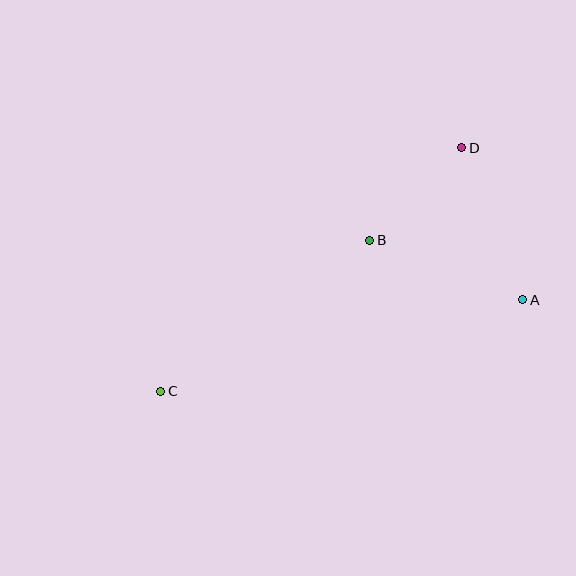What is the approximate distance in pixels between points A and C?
The distance between A and C is approximately 373 pixels.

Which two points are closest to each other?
Points B and D are closest to each other.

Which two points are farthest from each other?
Points C and D are farthest from each other.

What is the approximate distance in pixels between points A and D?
The distance between A and D is approximately 164 pixels.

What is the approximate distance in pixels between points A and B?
The distance between A and B is approximately 164 pixels.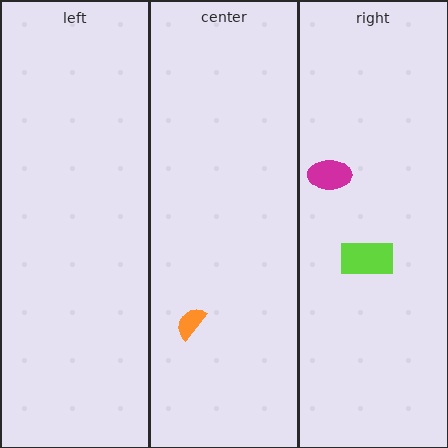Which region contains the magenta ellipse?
The right region.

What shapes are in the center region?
The orange semicircle.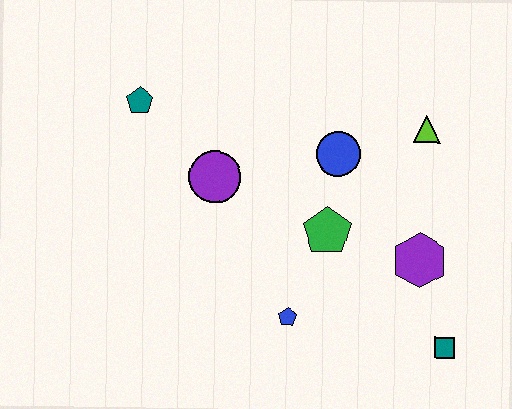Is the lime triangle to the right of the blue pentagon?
Yes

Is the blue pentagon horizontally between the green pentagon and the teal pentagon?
Yes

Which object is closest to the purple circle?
The teal pentagon is closest to the purple circle.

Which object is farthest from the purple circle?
The teal square is farthest from the purple circle.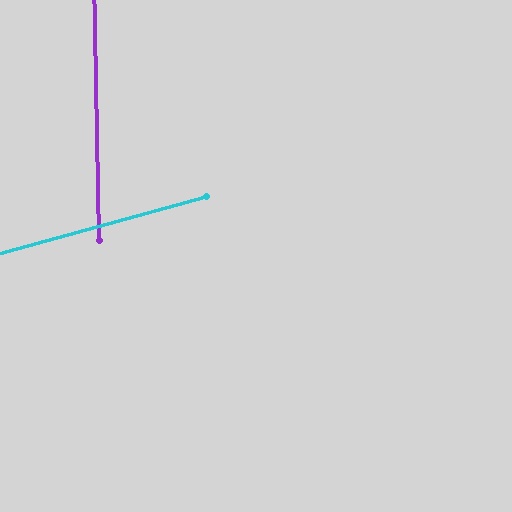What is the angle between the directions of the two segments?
Approximately 76 degrees.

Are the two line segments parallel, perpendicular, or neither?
Neither parallel nor perpendicular — they differ by about 76°.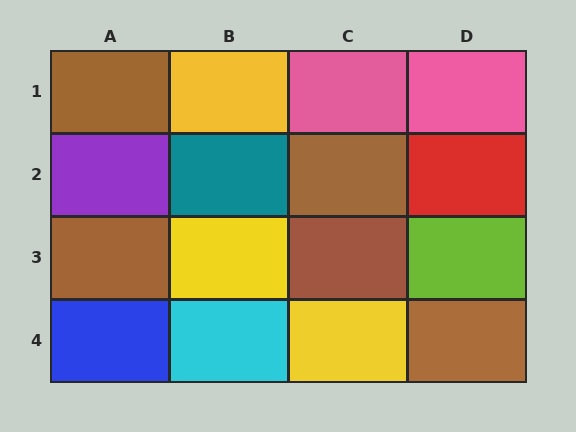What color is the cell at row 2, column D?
Red.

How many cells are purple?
1 cell is purple.